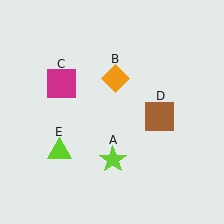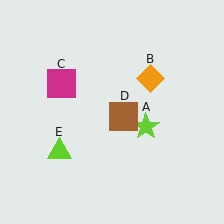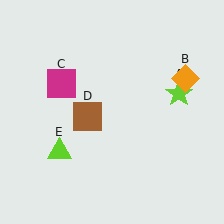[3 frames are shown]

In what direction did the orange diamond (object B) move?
The orange diamond (object B) moved right.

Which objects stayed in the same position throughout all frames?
Magenta square (object C) and lime triangle (object E) remained stationary.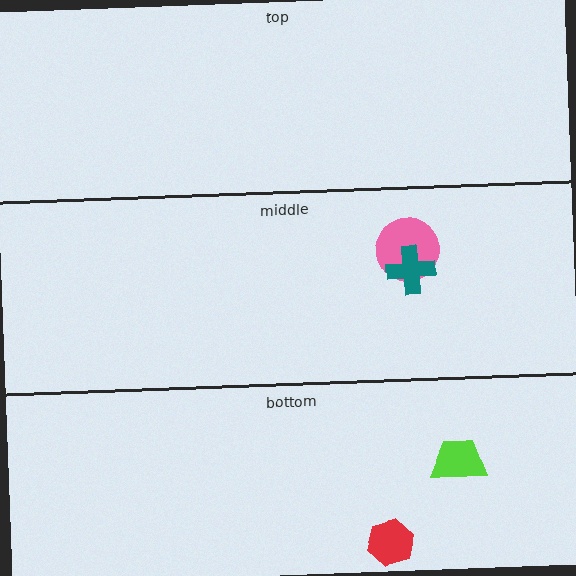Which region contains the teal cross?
The middle region.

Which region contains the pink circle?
The middle region.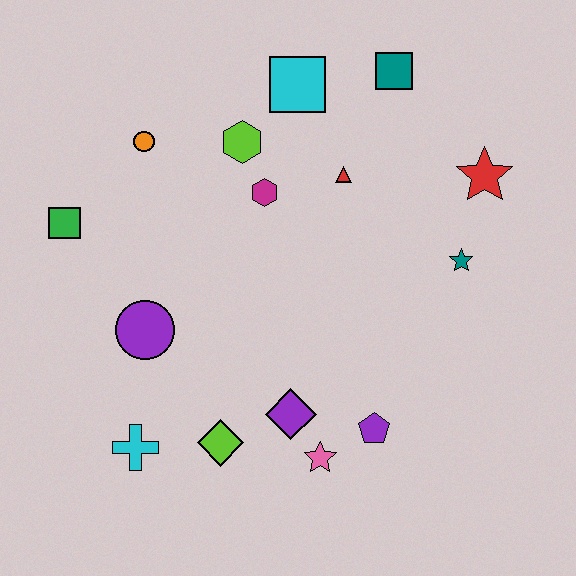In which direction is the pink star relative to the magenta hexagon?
The pink star is below the magenta hexagon.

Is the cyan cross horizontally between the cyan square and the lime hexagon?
No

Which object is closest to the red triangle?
The magenta hexagon is closest to the red triangle.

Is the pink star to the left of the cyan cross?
No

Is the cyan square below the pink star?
No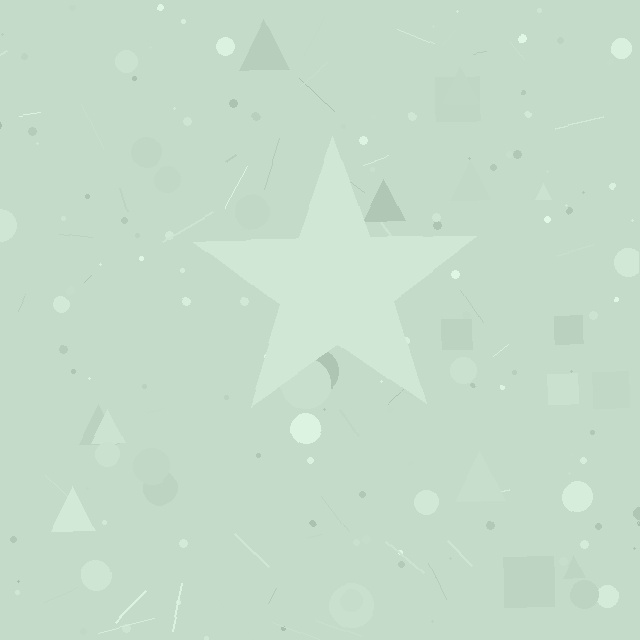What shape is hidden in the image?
A star is hidden in the image.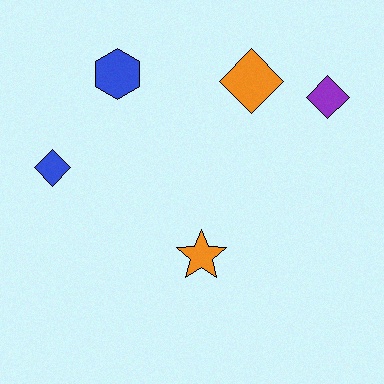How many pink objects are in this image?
There are no pink objects.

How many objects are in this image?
There are 5 objects.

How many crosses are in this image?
There are no crosses.